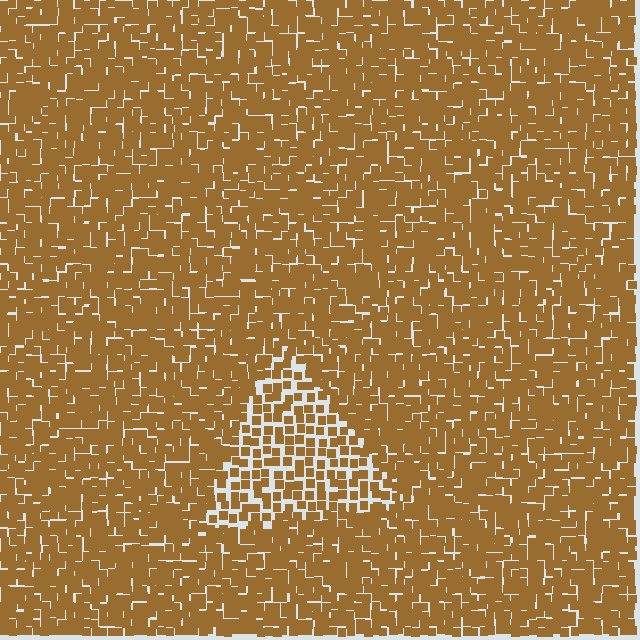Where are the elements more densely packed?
The elements are more densely packed outside the triangle boundary.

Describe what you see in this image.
The image contains small brown elements arranged at two different densities. A triangle-shaped region is visible where the elements are less densely packed than the surrounding area.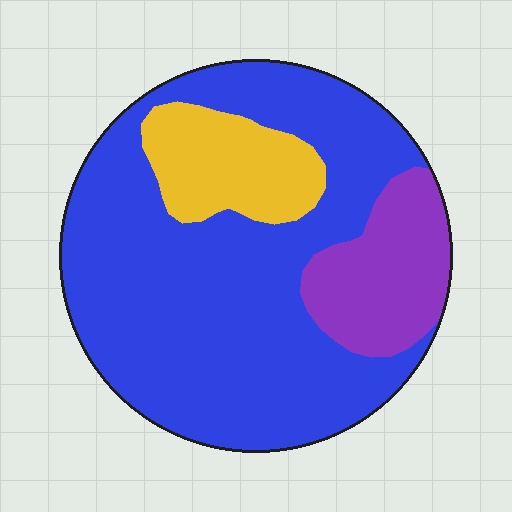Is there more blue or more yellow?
Blue.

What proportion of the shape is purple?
Purple takes up less than a quarter of the shape.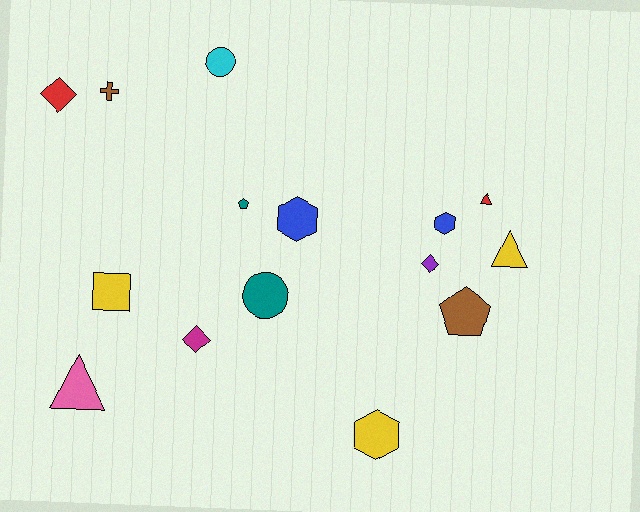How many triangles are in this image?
There are 3 triangles.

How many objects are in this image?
There are 15 objects.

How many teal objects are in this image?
There are 2 teal objects.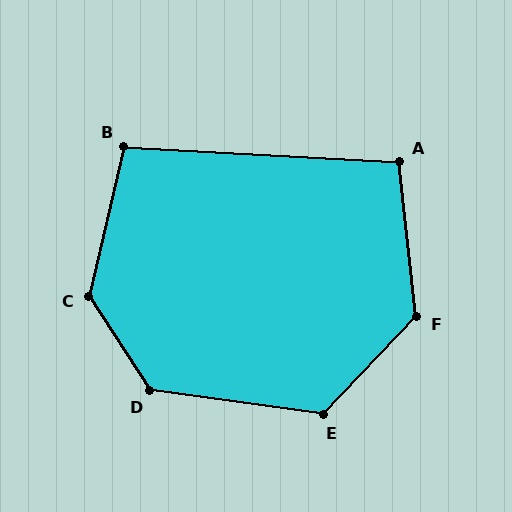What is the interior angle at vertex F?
Approximately 130 degrees (obtuse).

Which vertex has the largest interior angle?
C, at approximately 134 degrees.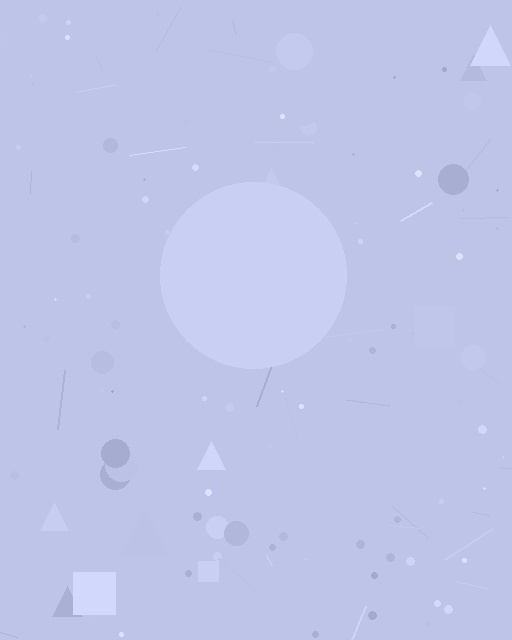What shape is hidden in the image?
A circle is hidden in the image.